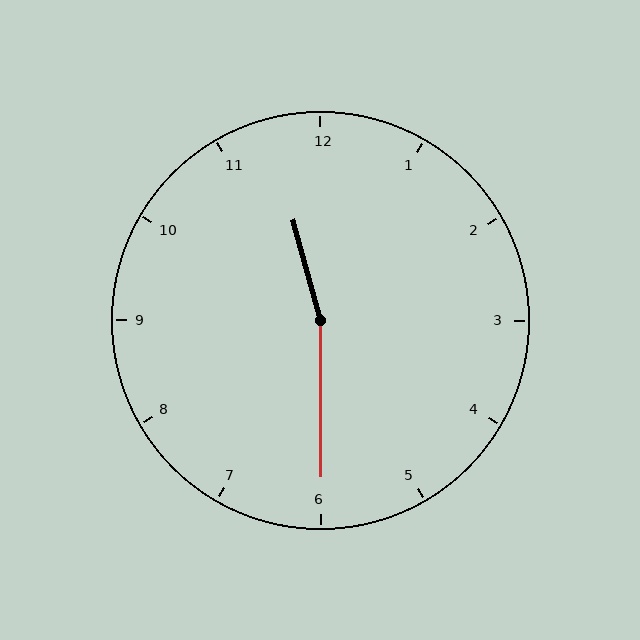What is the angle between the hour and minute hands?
Approximately 165 degrees.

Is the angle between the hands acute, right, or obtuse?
It is obtuse.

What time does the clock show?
11:30.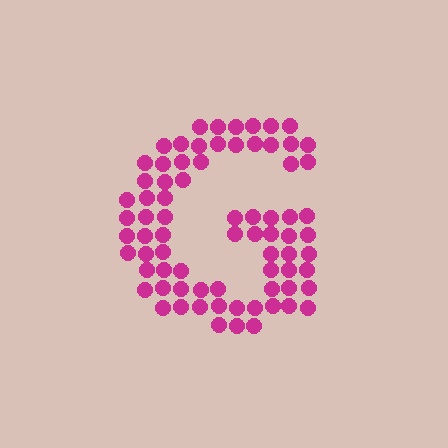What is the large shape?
The large shape is the letter G.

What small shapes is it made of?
It is made of small circles.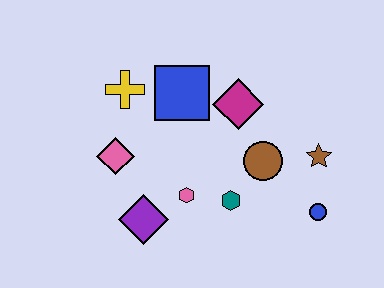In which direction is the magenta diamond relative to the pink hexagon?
The magenta diamond is above the pink hexagon.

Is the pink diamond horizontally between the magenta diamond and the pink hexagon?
No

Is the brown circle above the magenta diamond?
No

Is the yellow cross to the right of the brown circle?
No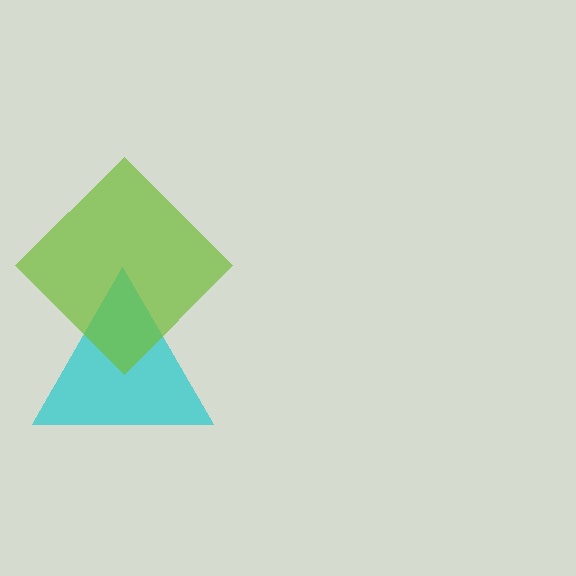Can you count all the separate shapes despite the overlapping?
Yes, there are 2 separate shapes.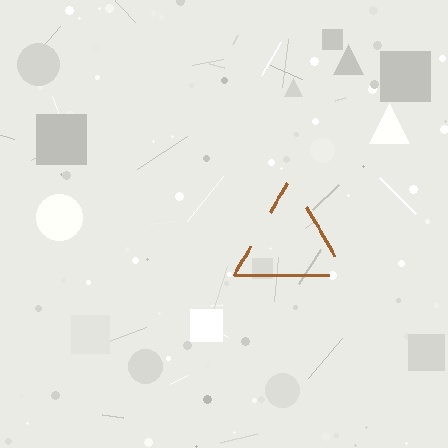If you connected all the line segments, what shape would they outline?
They would outline a triangle.